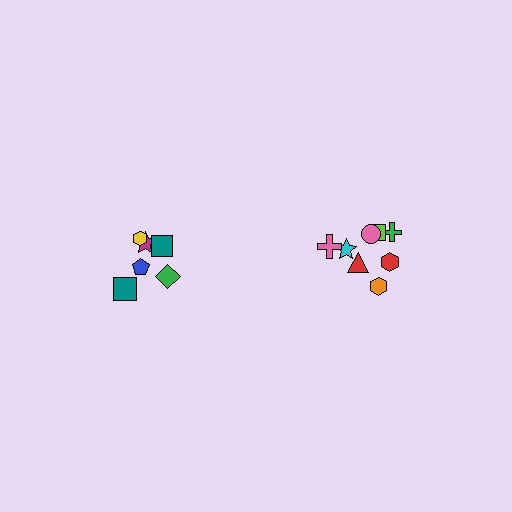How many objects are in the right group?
There are 8 objects.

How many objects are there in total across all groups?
There are 14 objects.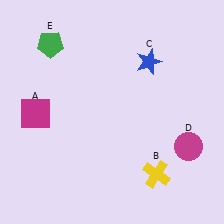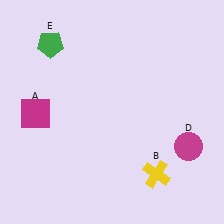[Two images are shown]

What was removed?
The blue star (C) was removed in Image 2.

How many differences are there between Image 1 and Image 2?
There is 1 difference between the two images.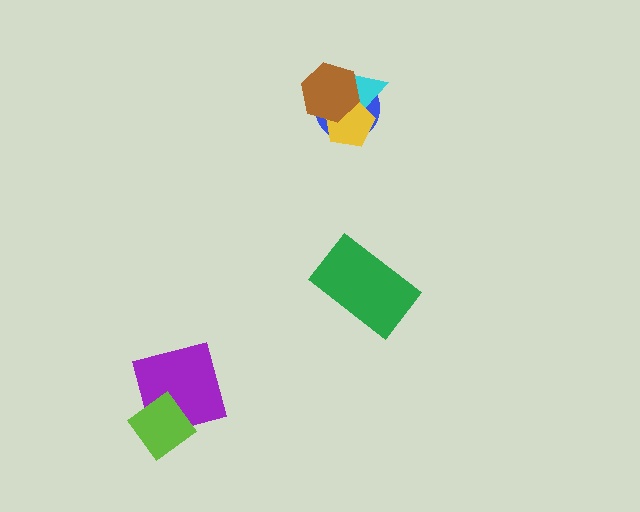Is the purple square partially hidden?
Yes, it is partially covered by another shape.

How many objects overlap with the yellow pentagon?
3 objects overlap with the yellow pentagon.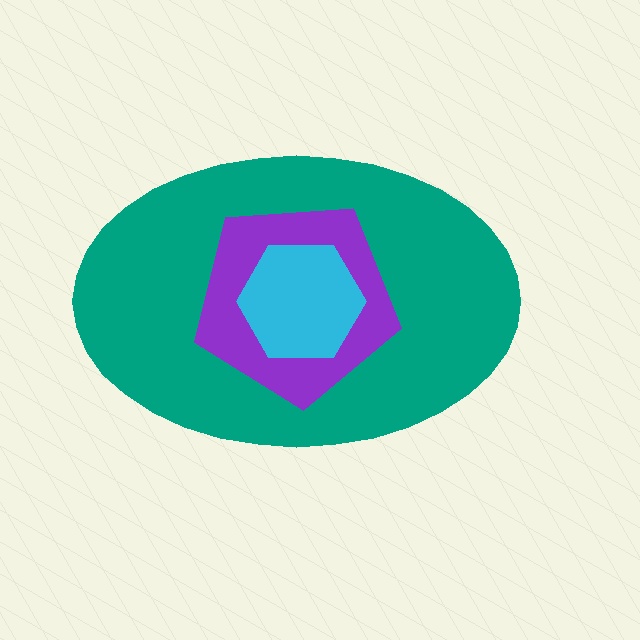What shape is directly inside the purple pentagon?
The cyan hexagon.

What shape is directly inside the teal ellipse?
The purple pentagon.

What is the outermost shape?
The teal ellipse.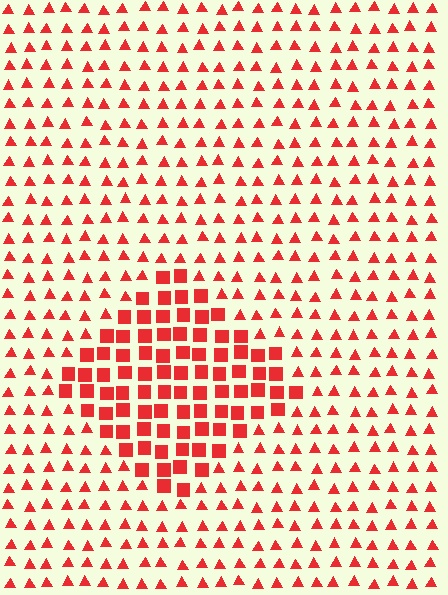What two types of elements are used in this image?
The image uses squares inside the diamond region and triangles outside it.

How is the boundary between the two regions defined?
The boundary is defined by a change in element shape: squares inside vs. triangles outside. All elements share the same color and spacing.